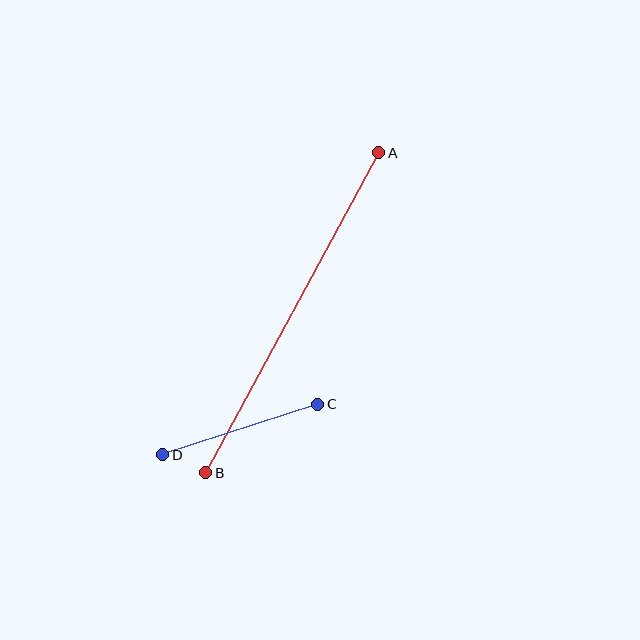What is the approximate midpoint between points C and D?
The midpoint is at approximately (240, 429) pixels.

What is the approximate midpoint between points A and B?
The midpoint is at approximately (292, 313) pixels.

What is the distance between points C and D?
The distance is approximately 163 pixels.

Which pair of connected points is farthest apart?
Points A and B are farthest apart.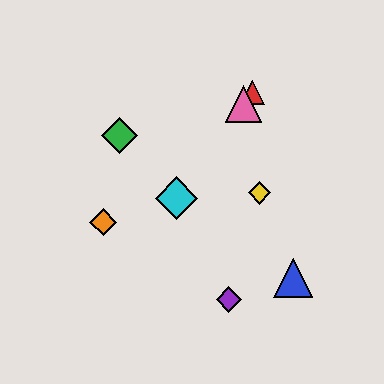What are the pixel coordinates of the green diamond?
The green diamond is at (120, 136).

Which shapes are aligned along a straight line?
The red triangle, the cyan diamond, the pink triangle are aligned along a straight line.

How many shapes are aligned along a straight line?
3 shapes (the red triangle, the cyan diamond, the pink triangle) are aligned along a straight line.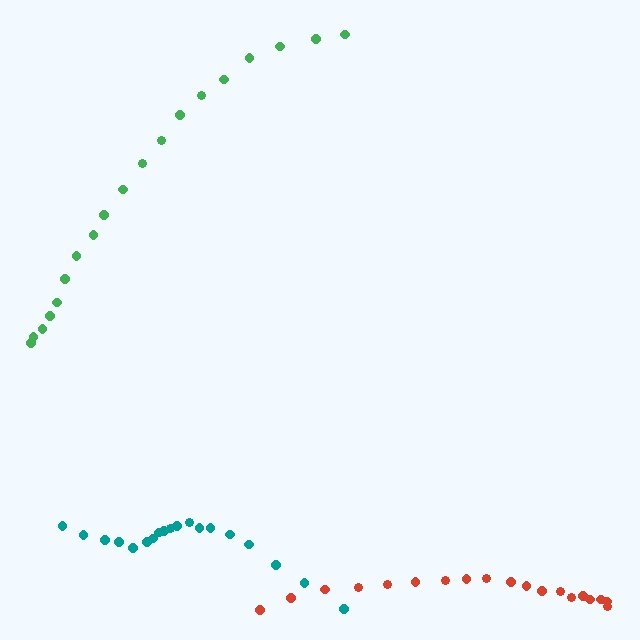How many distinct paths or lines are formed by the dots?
There are 3 distinct paths.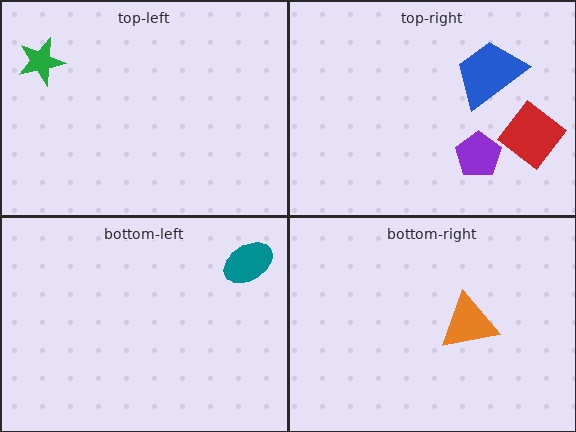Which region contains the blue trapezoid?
The top-right region.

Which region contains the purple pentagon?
The top-right region.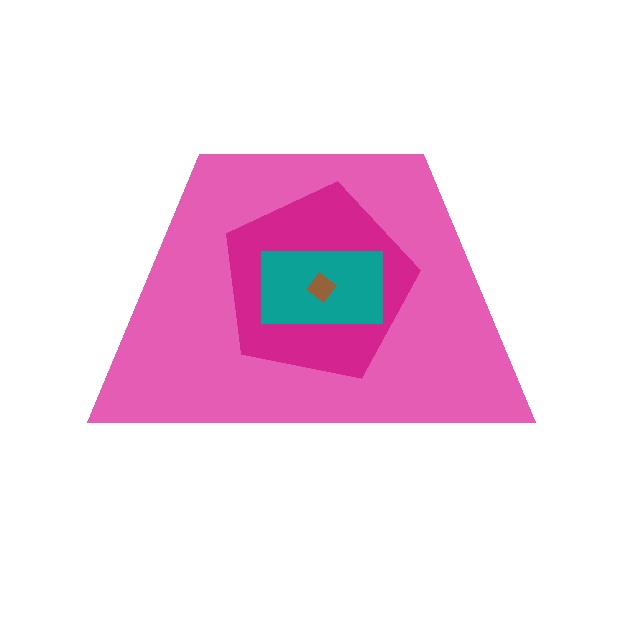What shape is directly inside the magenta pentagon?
The teal rectangle.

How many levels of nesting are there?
4.